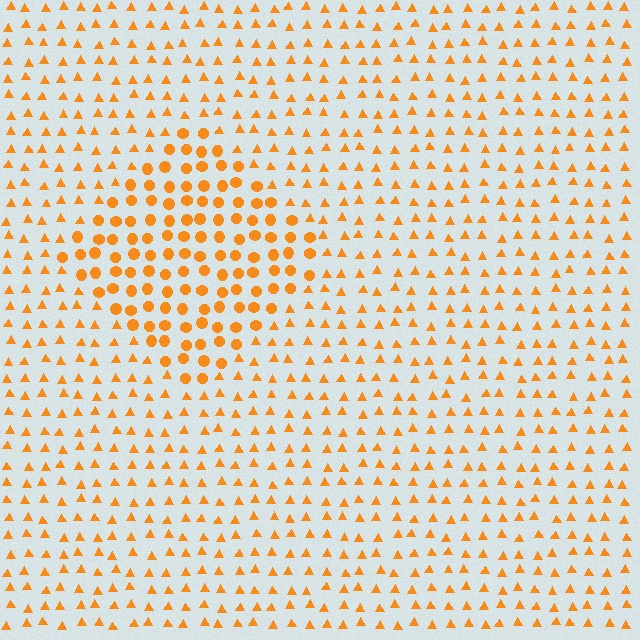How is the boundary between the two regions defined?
The boundary is defined by a change in element shape: circles inside vs. triangles outside. All elements share the same color and spacing.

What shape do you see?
I see a diamond.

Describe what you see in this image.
The image is filled with small orange elements arranged in a uniform grid. A diamond-shaped region contains circles, while the surrounding area contains triangles. The boundary is defined purely by the change in element shape.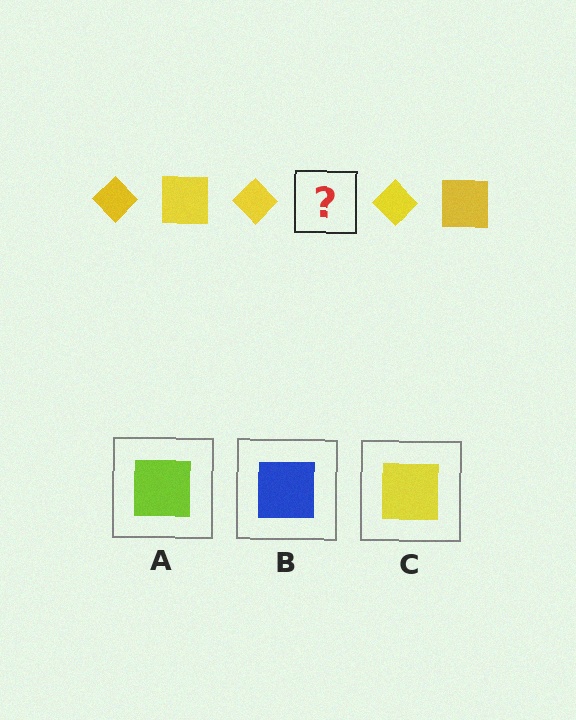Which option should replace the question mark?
Option C.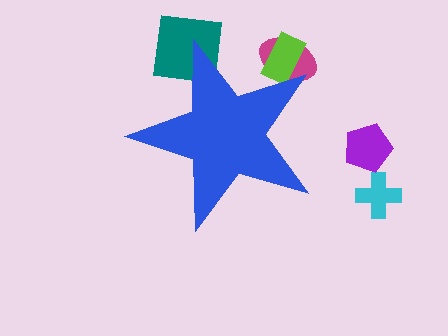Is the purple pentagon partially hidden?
No, the purple pentagon is fully visible.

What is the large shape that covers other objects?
A blue star.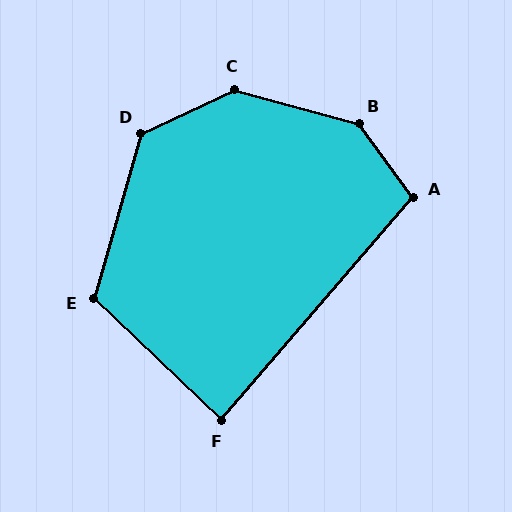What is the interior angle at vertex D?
Approximately 131 degrees (obtuse).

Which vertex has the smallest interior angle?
F, at approximately 87 degrees.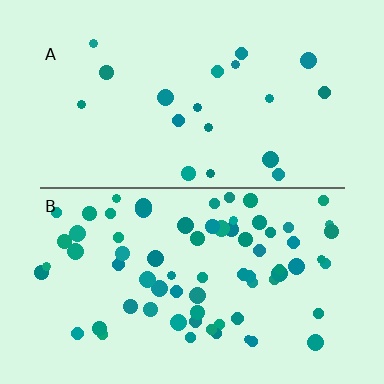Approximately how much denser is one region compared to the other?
Approximately 3.6× — region B over region A.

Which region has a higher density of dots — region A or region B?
B (the bottom).